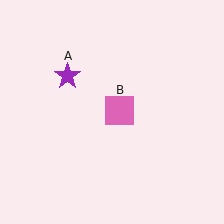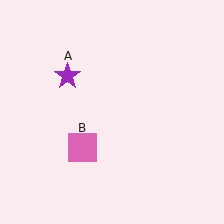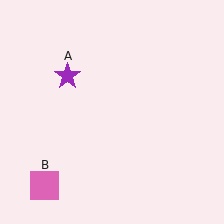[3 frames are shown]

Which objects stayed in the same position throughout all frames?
Purple star (object A) remained stationary.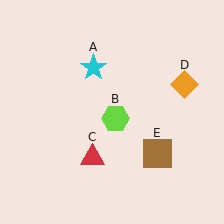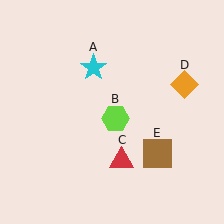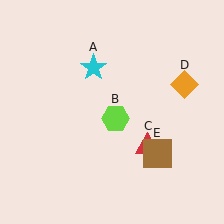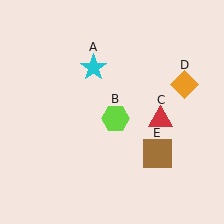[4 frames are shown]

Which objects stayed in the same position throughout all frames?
Cyan star (object A) and lime hexagon (object B) and orange diamond (object D) and brown square (object E) remained stationary.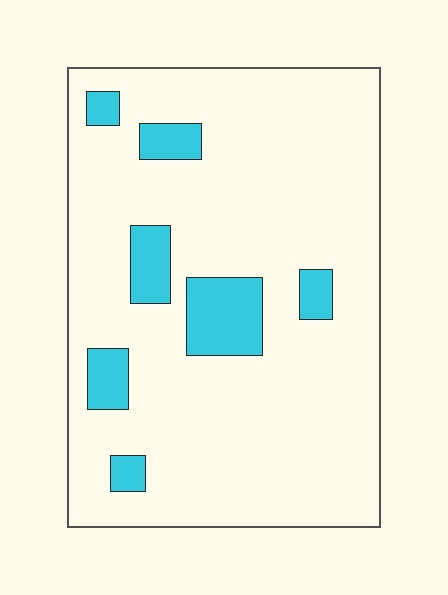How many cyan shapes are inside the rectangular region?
7.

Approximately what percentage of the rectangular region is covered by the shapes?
Approximately 15%.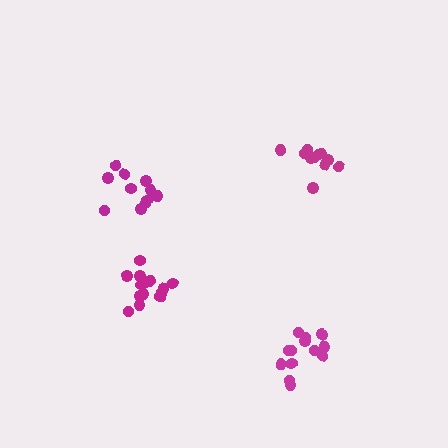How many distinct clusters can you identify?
There are 4 distinct clusters.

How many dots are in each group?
Group 1: 14 dots, Group 2: 12 dots, Group 3: 13 dots, Group 4: 11 dots (50 total).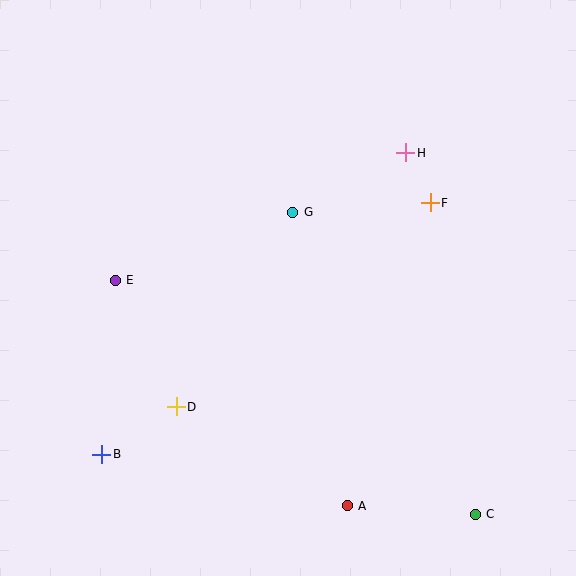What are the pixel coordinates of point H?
Point H is at (406, 153).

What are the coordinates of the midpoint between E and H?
The midpoint between E and H is at (261, 216).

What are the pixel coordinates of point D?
Point D is at (176, 407).